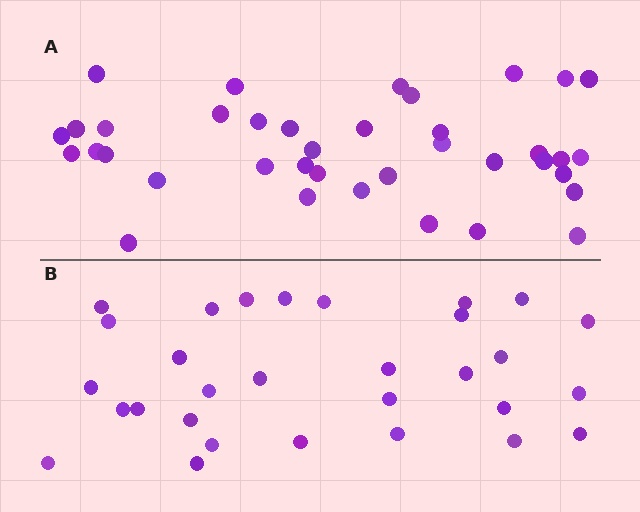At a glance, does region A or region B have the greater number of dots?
Region A (the top region) has more dots.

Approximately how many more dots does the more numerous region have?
Region A has roughly 8 or so more dots than region B.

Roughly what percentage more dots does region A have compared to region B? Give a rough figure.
About 25% more.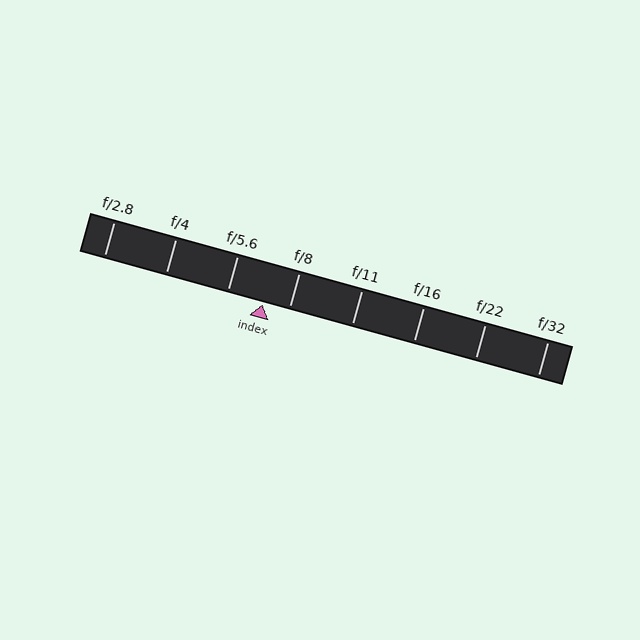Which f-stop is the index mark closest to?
The index mark is closest to f/8.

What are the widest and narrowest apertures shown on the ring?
The widest aperture shown is f/2.8 and the narrowest is f/32.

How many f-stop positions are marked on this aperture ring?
There are 8 f-stop positions marked.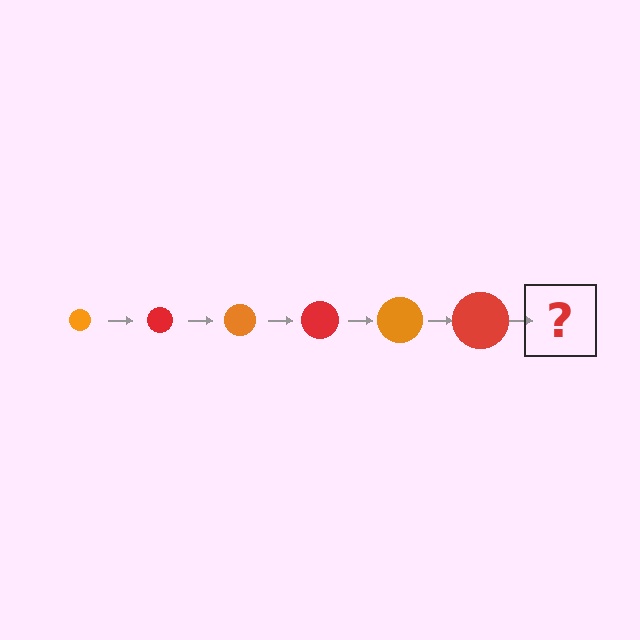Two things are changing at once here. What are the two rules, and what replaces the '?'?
The two rules are that the circle grows larger each step and the color cycles through orange and red. The '?' should be an orange circle, larger than the previous one.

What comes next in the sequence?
The next element should be an orange circle, larger than the previous one.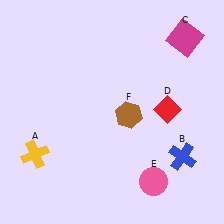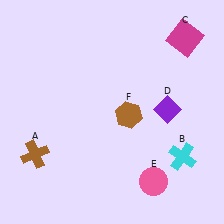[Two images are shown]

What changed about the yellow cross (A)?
In Image 1, A is yellow. In Image 2, it changed to brown.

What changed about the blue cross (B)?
In Image 1, B is blue. In Image 2, it changed to cyan.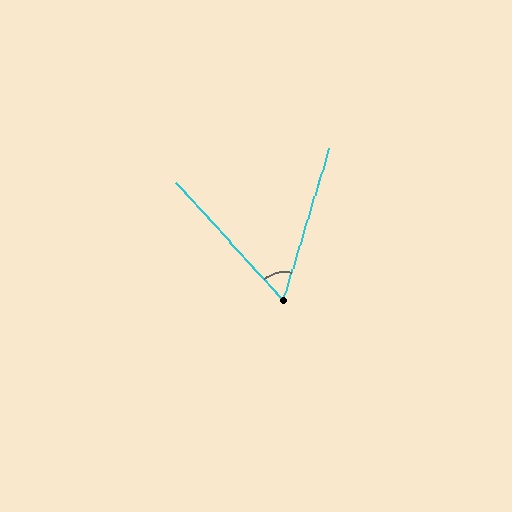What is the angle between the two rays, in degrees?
Approximately 59 degrees.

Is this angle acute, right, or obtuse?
It is acute.